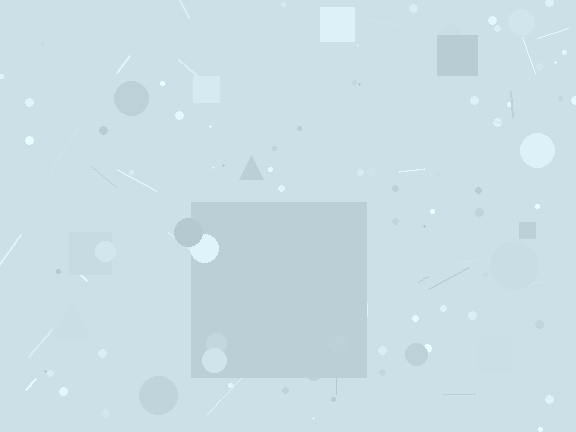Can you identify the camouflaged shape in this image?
The camouflaged shape is a square.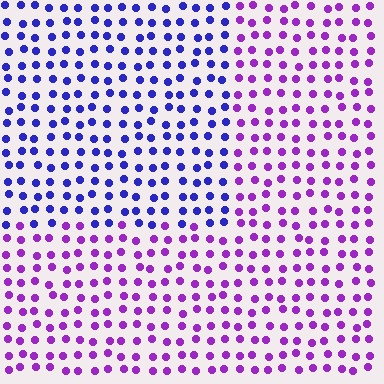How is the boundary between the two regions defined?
The boundary is defined purely by a slight shift in hue (about 44 degrees). Spacing, size, and orientation are identical on both sides.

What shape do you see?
I see a rectangle.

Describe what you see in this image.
The image is filled with small purple elements in a uniform arrangement. A rectangle-shaped region is visible where the elements are tinted to a slightly different hue, forming a subtle color boundary.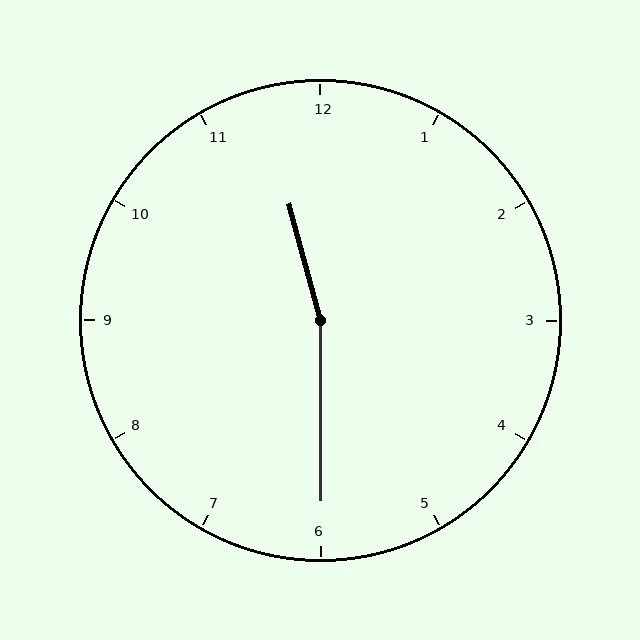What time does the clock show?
11:30.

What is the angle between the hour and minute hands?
Approximately 165 degrees.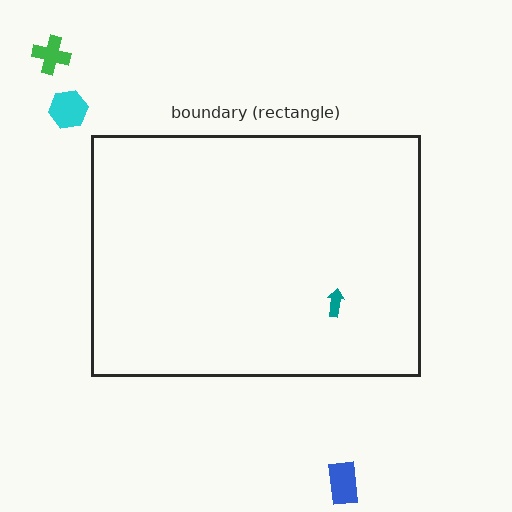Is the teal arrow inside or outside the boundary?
Inside.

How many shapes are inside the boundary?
1 inside, 3 outside.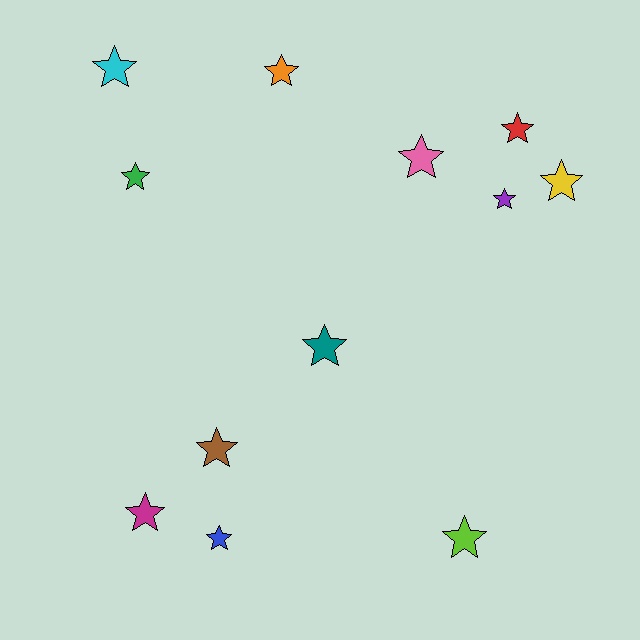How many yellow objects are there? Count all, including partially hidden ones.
There is 1 yellow object.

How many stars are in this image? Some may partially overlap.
There are 12 stars.